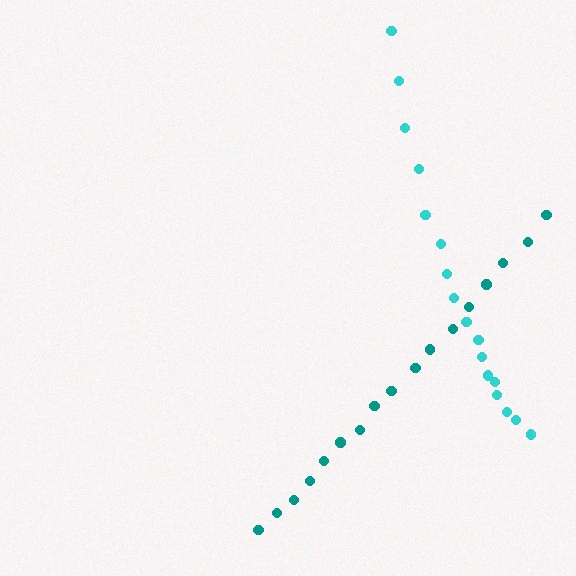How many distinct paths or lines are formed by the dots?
There are 2 distinct paths.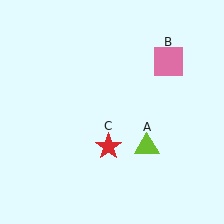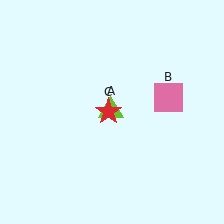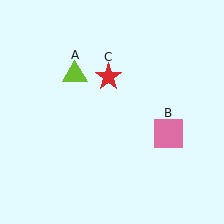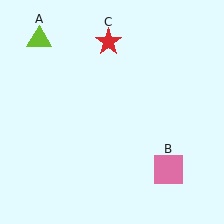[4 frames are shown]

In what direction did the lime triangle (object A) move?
The lime triangle (object A) moved up and to the left.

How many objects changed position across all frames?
3 objects changed position: lime triangle (object A), pink square (object B), red star (object C).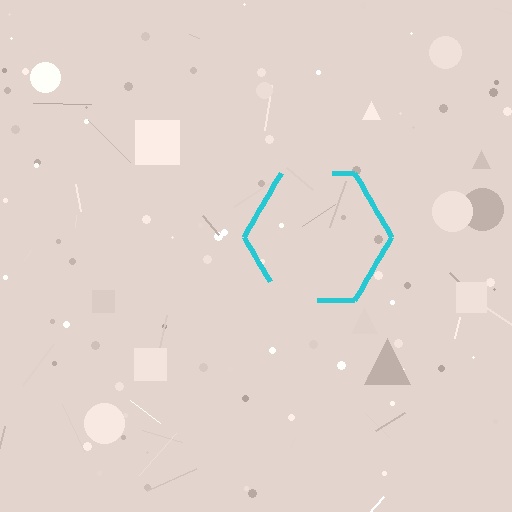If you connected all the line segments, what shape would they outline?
They would outline a hexagon.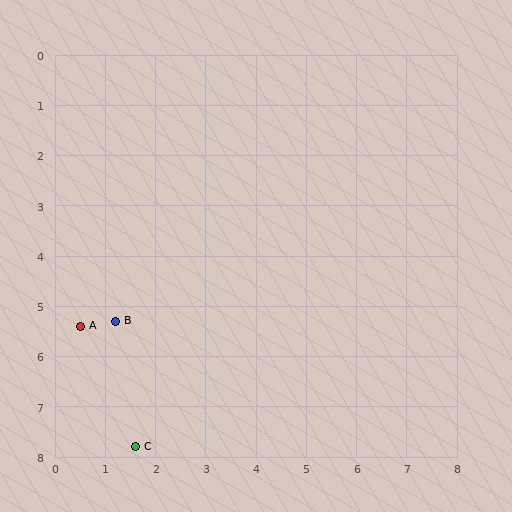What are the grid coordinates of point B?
Point B is at approximately (1.2, 5.3).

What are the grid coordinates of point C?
Point C is at approximately (1.6, 7.8).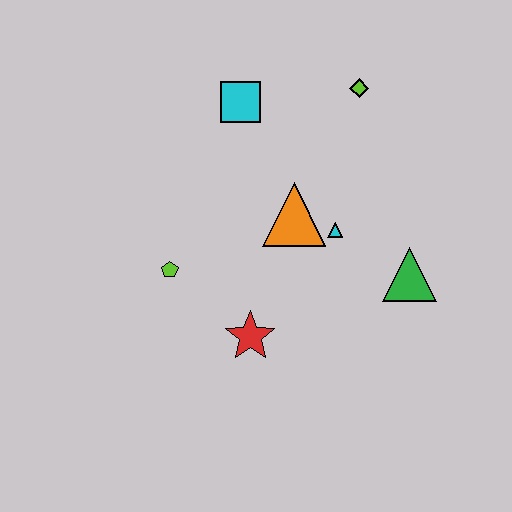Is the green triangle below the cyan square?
Yes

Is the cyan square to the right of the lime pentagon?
Yes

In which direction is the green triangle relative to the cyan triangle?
The green triangle is to the right of the cyan triangle.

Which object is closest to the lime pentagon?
The red star is closest to the lime pentagon.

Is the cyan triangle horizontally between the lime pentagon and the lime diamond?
Yes